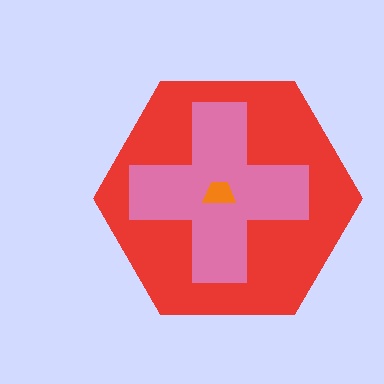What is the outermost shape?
The red hexagon.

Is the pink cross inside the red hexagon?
Yes.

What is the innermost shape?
The orange trapezoid.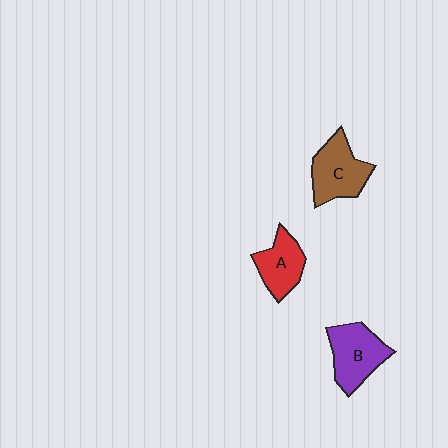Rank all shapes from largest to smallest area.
From largest to smallest: C (brown), B (purple), A (red).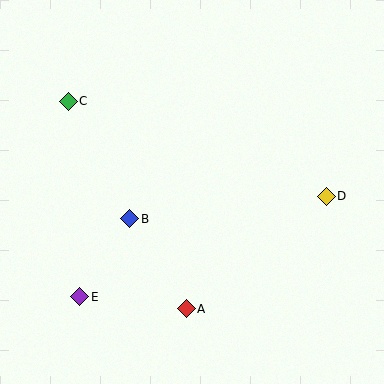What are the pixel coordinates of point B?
Point B is at (130, 219).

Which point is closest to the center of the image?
Point B at (130, 219) is closest to the center.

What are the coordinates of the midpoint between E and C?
The midpoint between E and C is at (74, 199).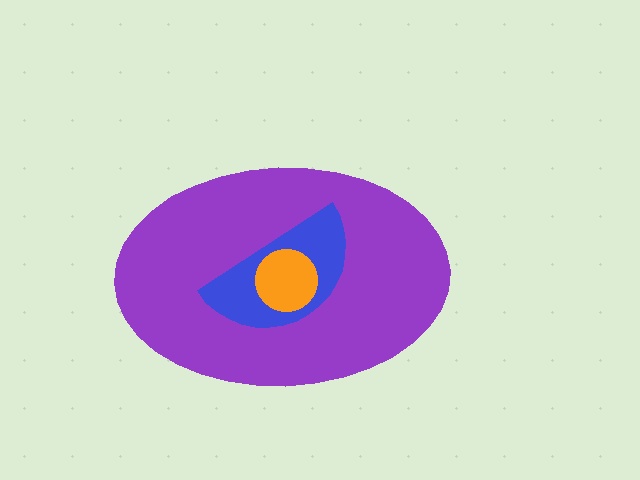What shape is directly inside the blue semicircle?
The orange circle.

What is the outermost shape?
The purple ellipse.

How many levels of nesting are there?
3.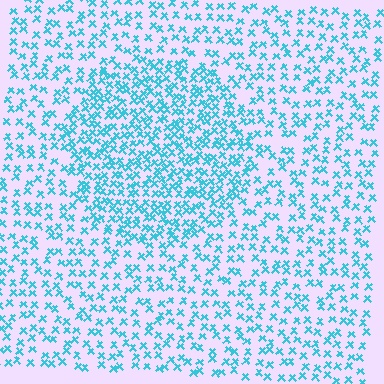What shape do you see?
I see a circle.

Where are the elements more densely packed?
The elements are more densely packed inside the circle boundary.